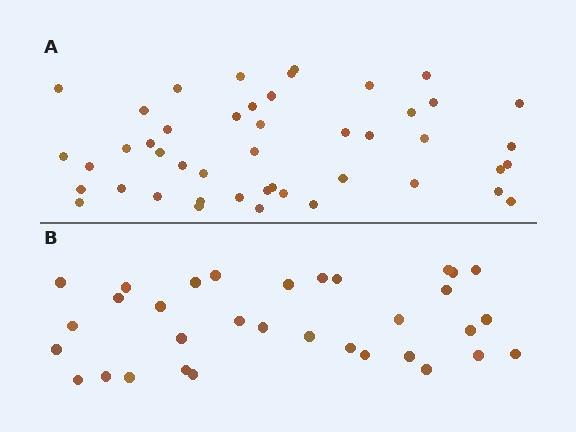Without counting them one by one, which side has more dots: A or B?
Region A (the top region) has more dots.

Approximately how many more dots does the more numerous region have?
Region A has approximately 15 more dots than region B.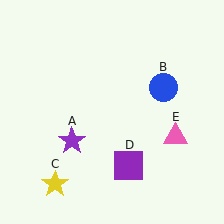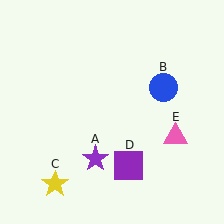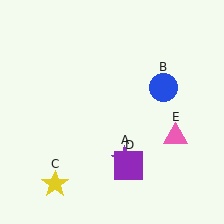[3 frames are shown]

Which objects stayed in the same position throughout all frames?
Blue circle (object B) and yellow star (object C) and purple square (object D) and pink triangle (object E) remained stationary.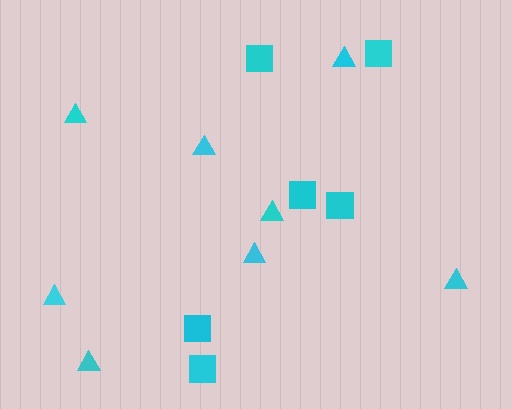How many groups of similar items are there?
There are 2 groups: one group of triangles (8) and one group of squares (6).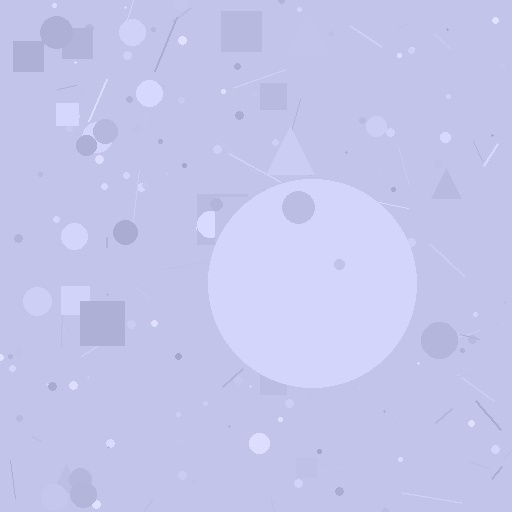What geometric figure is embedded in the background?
A circle is embedded in the background.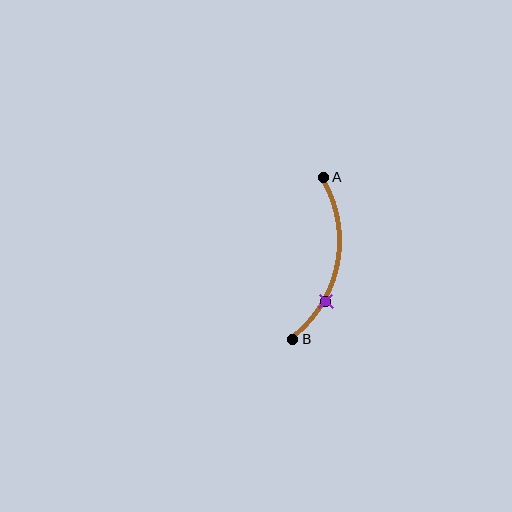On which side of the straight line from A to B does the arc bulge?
The arc bulges to the right of the straight line connecting A and B.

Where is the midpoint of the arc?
The arc midpoint is the point on the curve farthest from the straight line joining A and B. It sits to the right of that line.